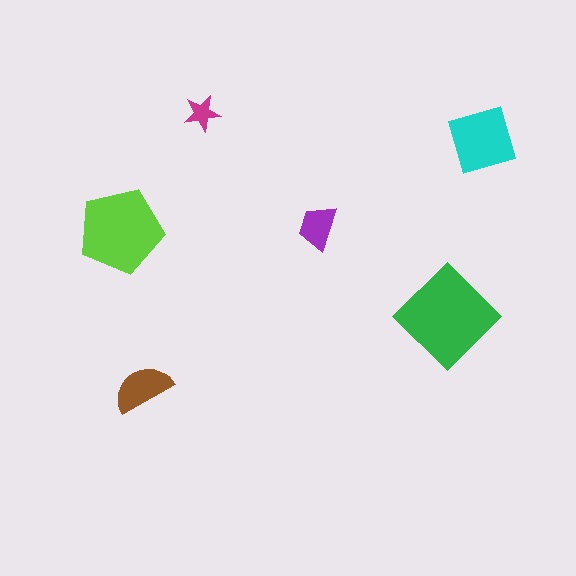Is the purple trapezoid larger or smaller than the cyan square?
Smaller.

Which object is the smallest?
The magenta star.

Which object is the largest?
The green diamond.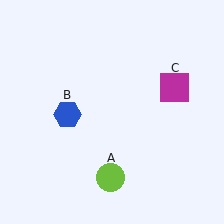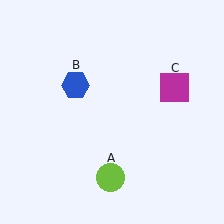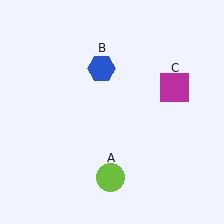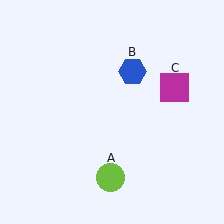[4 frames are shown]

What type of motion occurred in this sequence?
The blue hexagon (object B) rotated clockwise around the center of the scene.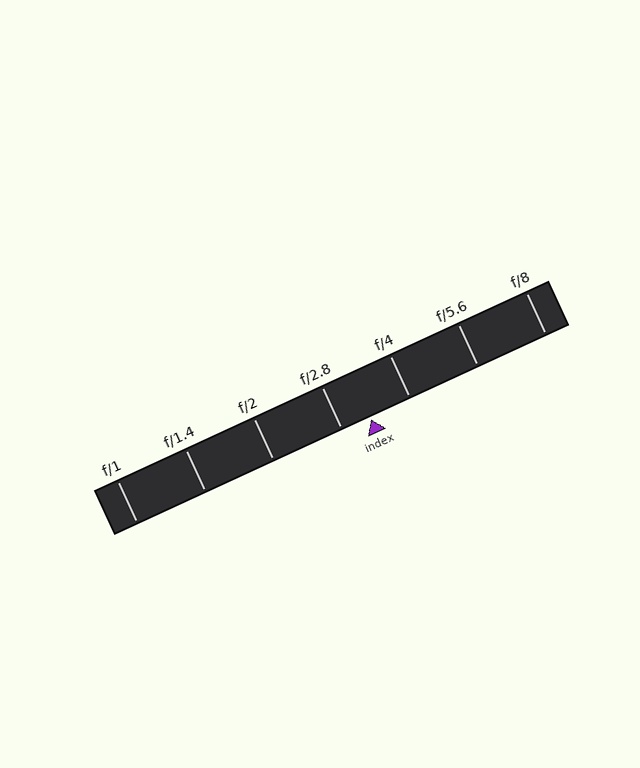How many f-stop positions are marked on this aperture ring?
There are 7 f-stop positions marked.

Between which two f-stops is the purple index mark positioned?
The index mark is between f/2.8 and f/4.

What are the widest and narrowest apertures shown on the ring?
The widest aperture shown is f/1 and the narrowest is f/8.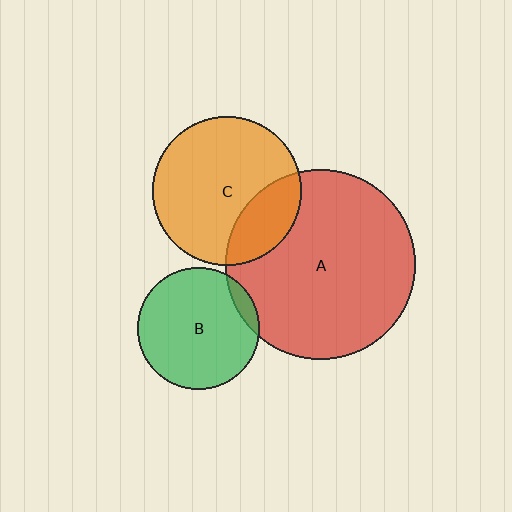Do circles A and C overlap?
Yes.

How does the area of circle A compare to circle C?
Approximately 1.6 times.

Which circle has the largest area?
Circle A (red).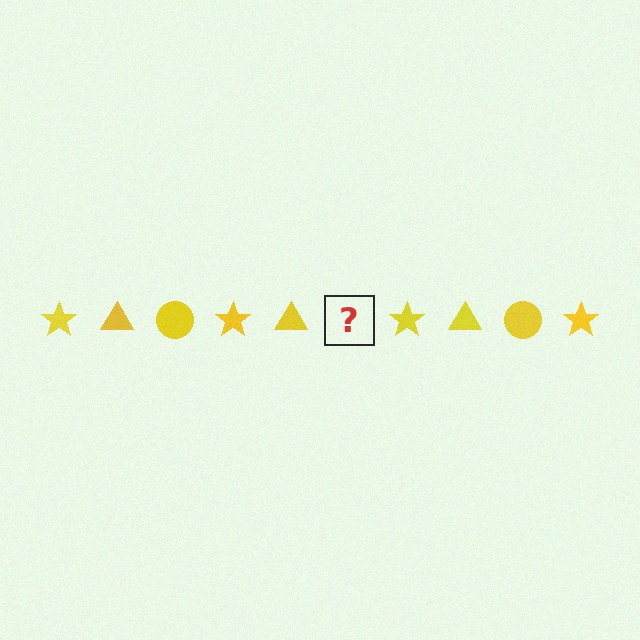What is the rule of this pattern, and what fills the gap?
The rule is that the pattern cycles through star, triangle, circle shapes in yellow. The gap should be filled with a yellow circle.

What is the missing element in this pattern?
The missing element is a yellow circle.